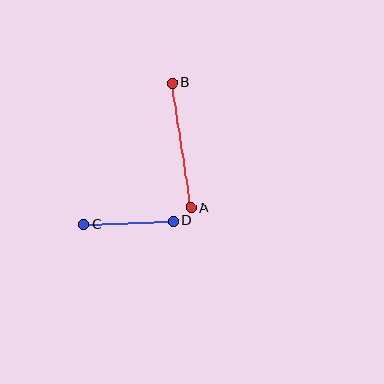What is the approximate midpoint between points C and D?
The midpoint is at approximately (129, 223) pixels.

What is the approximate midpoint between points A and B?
The midpoint is at approximately (181, 145) pixels.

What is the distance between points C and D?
The distance is approximately 90 pixels.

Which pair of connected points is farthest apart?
Points A and B are farthest apart.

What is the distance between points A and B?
The distance is approximately 126 pixels.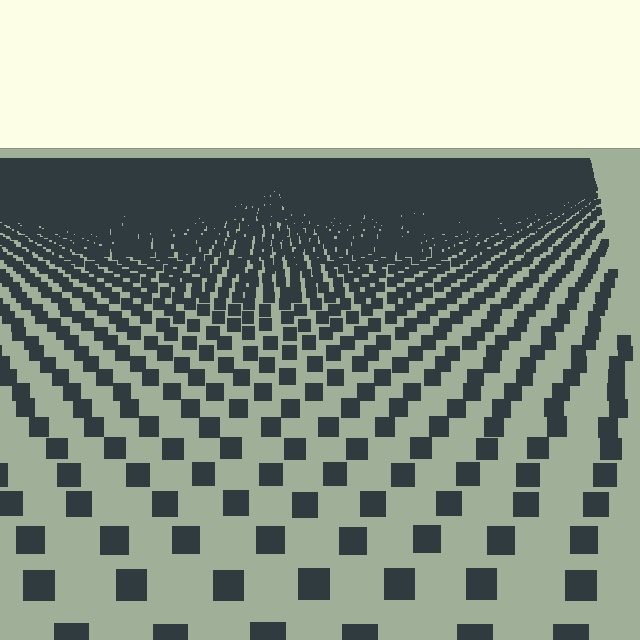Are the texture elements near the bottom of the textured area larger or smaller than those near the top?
Larger. Near the bottom, elements are closer to the viewer and appear at a bigger on-screen size.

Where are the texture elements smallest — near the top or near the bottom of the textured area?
Near the top.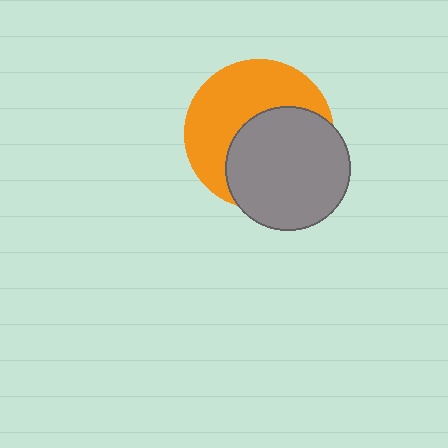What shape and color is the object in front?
The object in front is a gray circle.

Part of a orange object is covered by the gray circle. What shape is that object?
It is a circle.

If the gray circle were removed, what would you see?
You would see the complete orange circle.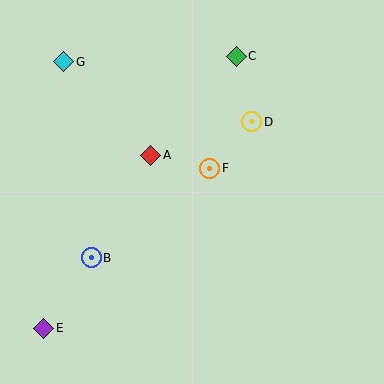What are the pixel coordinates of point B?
Point B is at (91, 258).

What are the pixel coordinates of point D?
Point D is at (252, 122).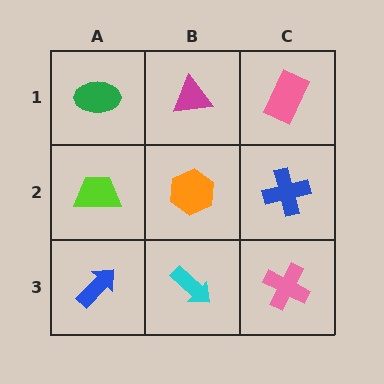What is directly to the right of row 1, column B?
A pink rectangle.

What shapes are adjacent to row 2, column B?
A magenta triangle (row 1, column B), a cyan arrow (row 3, column B), a lime trapezoid (row 2, column A), a blue cross (row 2, column C).